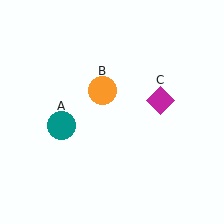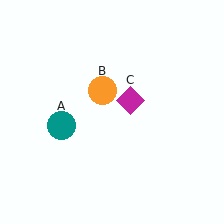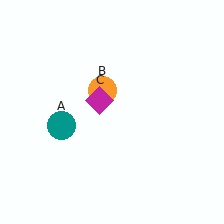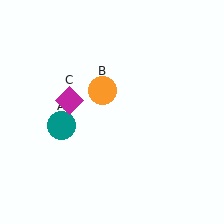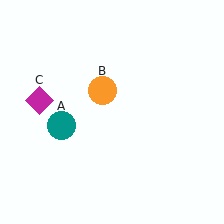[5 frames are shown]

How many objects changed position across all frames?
1 object changed position: magenta diamond (object C).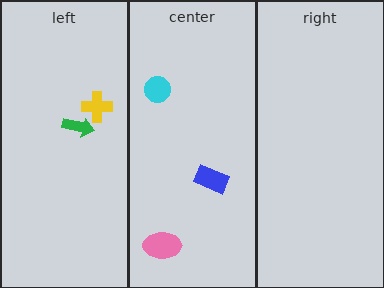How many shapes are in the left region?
2.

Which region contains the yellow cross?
The left region.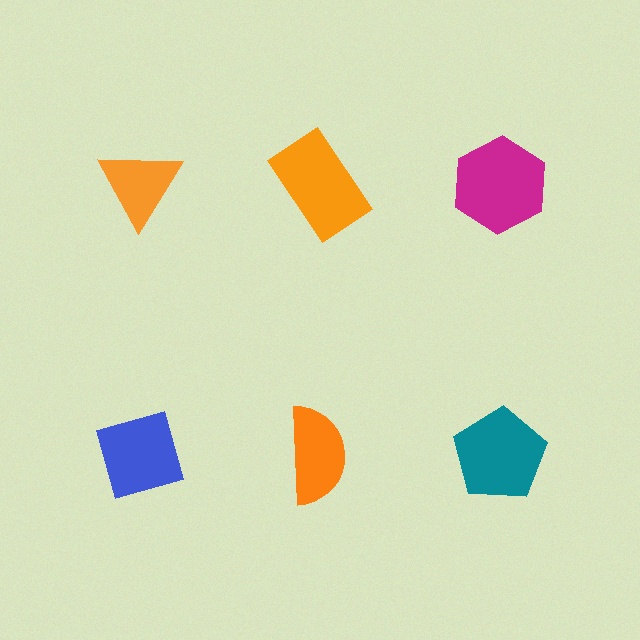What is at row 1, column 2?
An orange rectangle.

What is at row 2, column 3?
A teal pentagon.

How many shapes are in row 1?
3 shapes.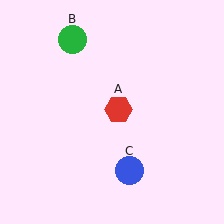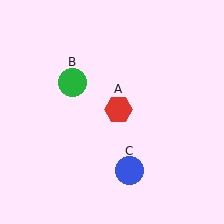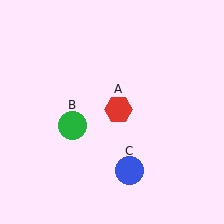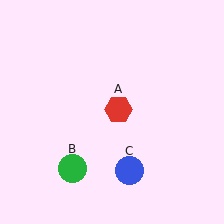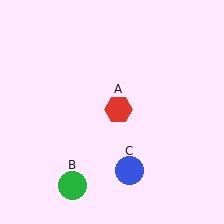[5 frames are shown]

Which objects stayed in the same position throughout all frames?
Red hexagon (object A) and blue circle (object C) remained stationary.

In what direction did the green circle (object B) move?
The green circle (object B) moved down.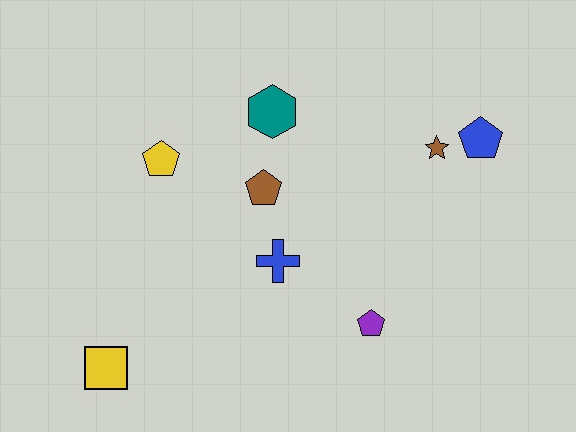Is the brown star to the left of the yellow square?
No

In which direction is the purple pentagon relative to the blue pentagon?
The purple pentagon is below the blue pentagon.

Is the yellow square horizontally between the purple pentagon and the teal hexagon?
No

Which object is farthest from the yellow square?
The blue pentagon is farthest from the yellow square.